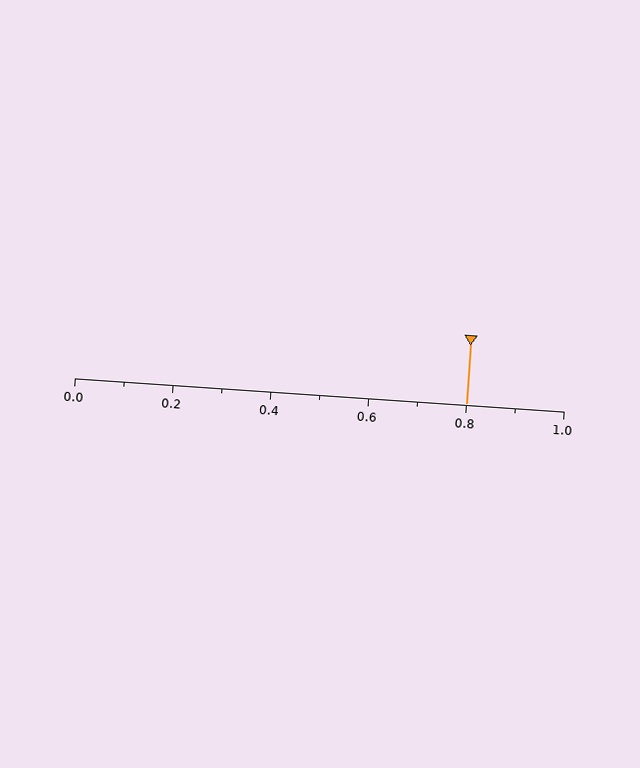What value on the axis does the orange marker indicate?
The marker indicates approximately 0.8.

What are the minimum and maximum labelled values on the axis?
The axis runs from 0.0 to 1.0.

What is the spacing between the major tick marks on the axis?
The major ticks are spaced 0.2 apart.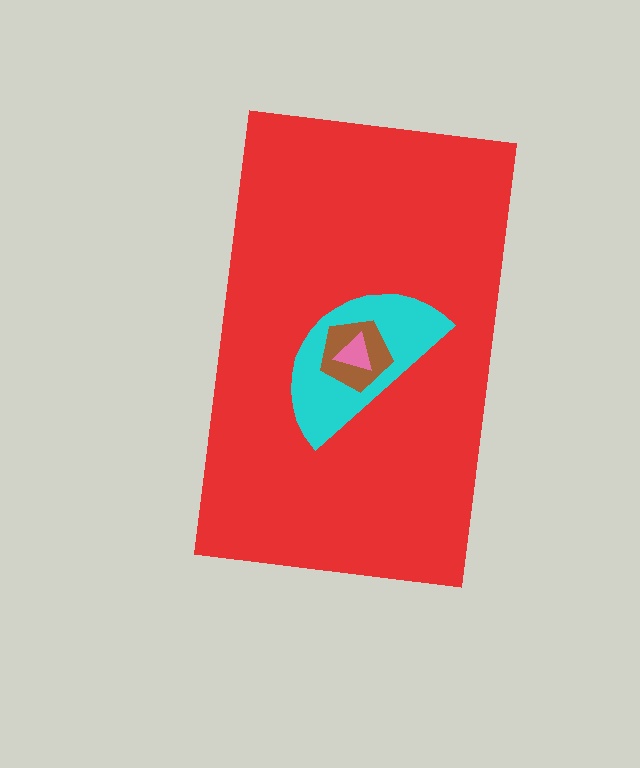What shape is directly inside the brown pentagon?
The pink triangle.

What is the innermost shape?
The pink triangle.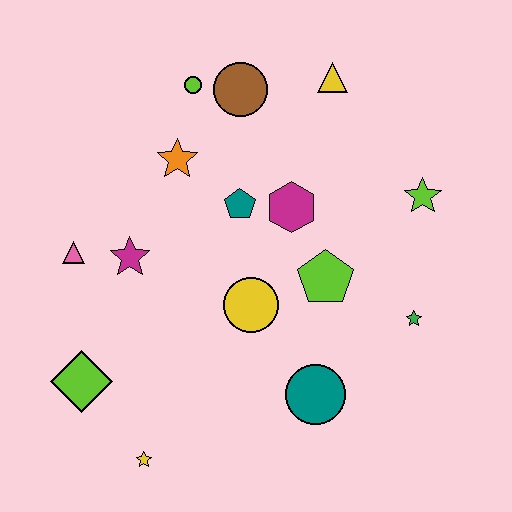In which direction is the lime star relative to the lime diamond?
The lime star is to the right of the lime diamond.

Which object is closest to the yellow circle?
The lime pentagon is closest to the yellow circle.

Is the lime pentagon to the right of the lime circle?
Yes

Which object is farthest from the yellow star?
The yellow triangle is farthest from the yellow star.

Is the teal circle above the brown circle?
No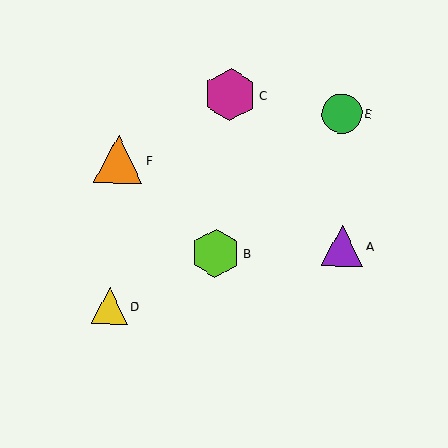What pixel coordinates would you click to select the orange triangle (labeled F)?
Click at (119, 159) to select the orange triangle F.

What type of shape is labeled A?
Shape A is a purple triangle.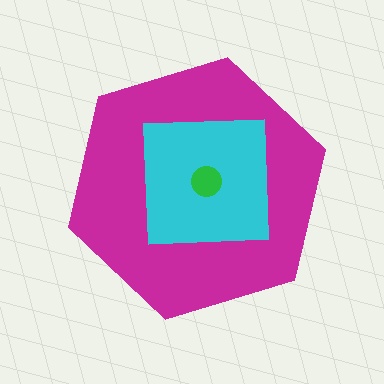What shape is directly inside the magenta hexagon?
The cyan square.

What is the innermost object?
The green circle.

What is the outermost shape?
The magenta hexagon.